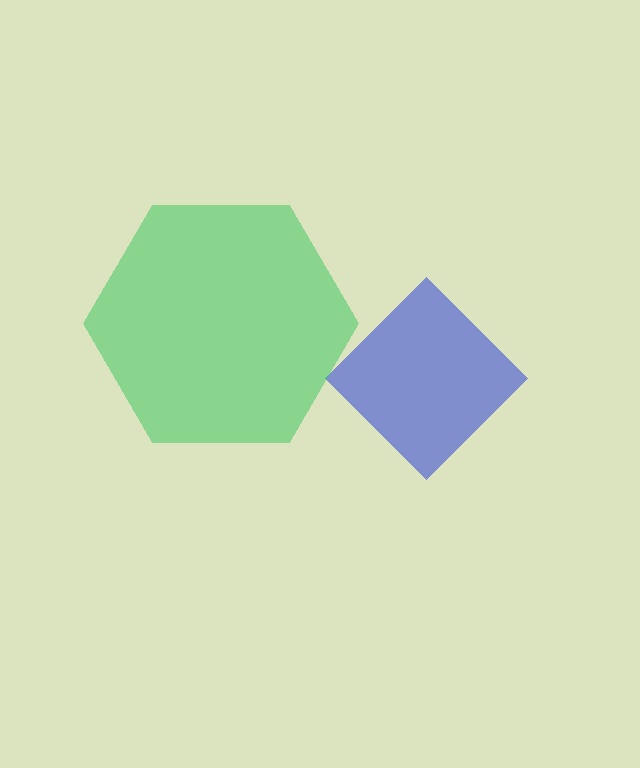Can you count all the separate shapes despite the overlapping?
Yes, there are 2 separate shapes.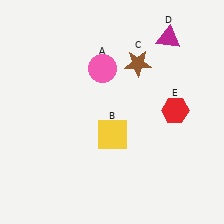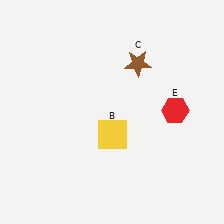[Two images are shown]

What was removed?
The magenta triangle (D), the pink circle (A) were removed in Image 2.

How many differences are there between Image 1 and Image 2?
There are 2 differences between the two images.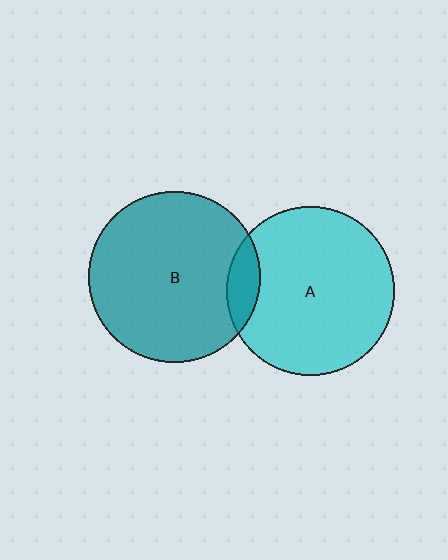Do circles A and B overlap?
Yes.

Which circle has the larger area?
Circle B (teal).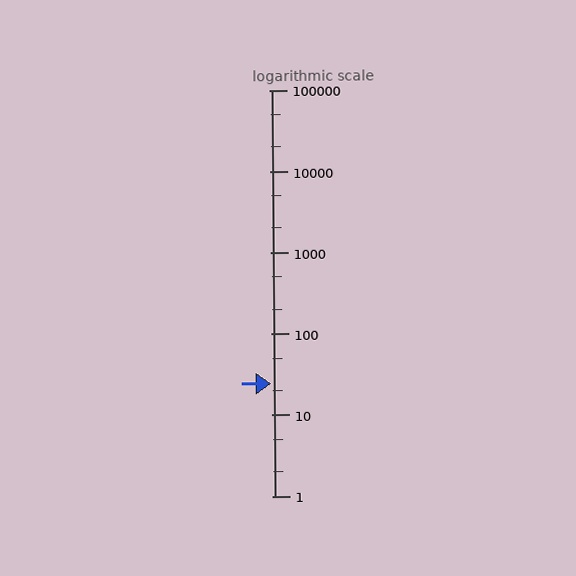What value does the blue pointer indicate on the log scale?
The pointer indicates approximately 24.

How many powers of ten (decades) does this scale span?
The scale spans 5 decades, from 1 to 100000.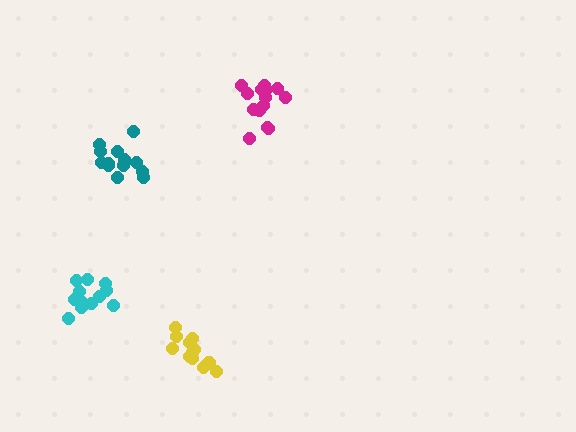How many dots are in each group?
Group 1: 14 dots, Group 2: 13 dots, Group 3: 12 dots, Group 4: 13 dots (52 total).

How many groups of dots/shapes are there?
There are 4 groups.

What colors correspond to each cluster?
The clusters are colored: magenta, cyan, yellow, teal.